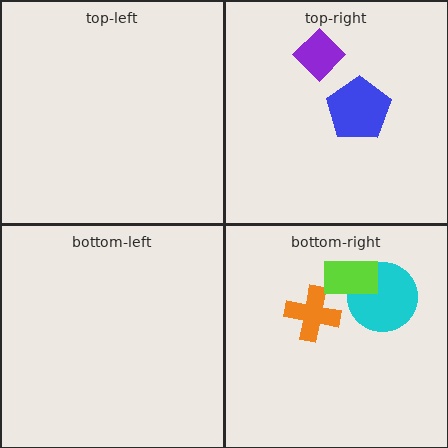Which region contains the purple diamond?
The top-right region.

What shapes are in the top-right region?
The purple diamond, the blue pentagon.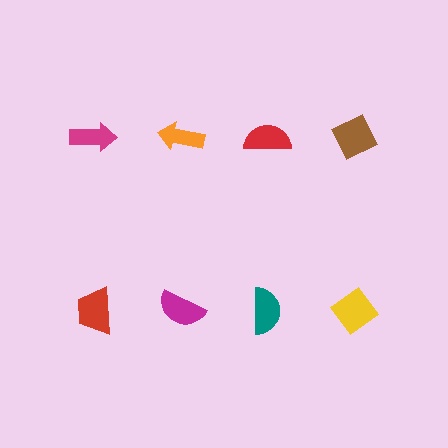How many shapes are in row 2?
4 shapes.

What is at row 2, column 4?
A yellow diamond.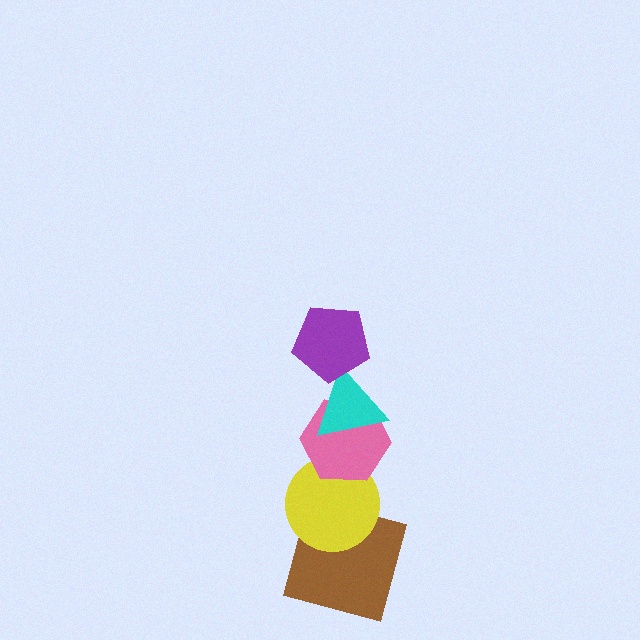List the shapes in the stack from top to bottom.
From top to bottom: the purple pentagon, the cyan triangle, the pink hexagon, the yellow circle, the brown square.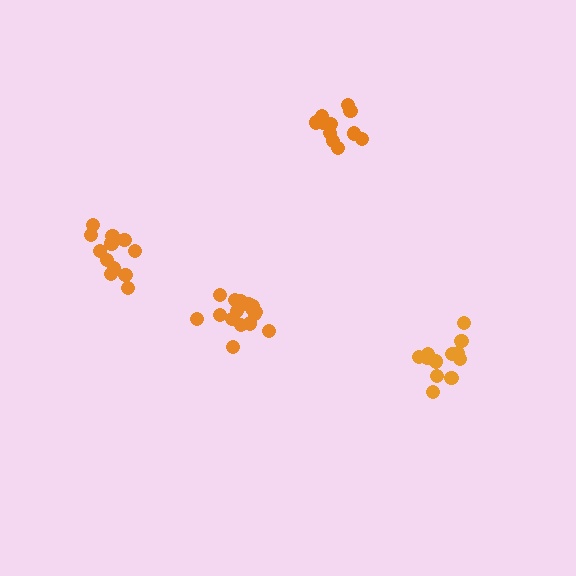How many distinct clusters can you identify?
There are 4 distinct clusters.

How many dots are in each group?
Group 1: 12 dots, Group 2: 16 dots, Group 3: 12 dots, Group 4: 12 dots (52 total).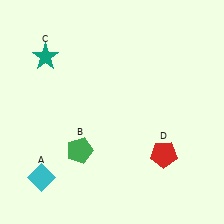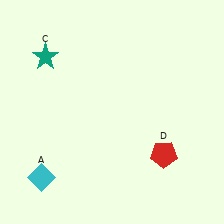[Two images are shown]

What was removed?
The green pentagon (B) was removed in Image 2.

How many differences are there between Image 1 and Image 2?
There is 1 difference between the two images.